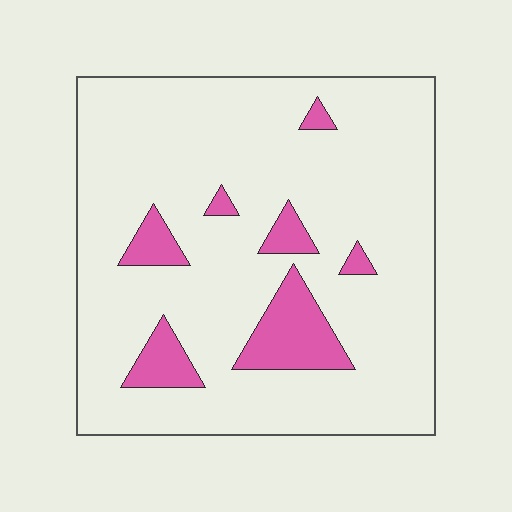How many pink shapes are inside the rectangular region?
7.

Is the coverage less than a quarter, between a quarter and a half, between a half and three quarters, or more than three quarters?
Less than a quarter.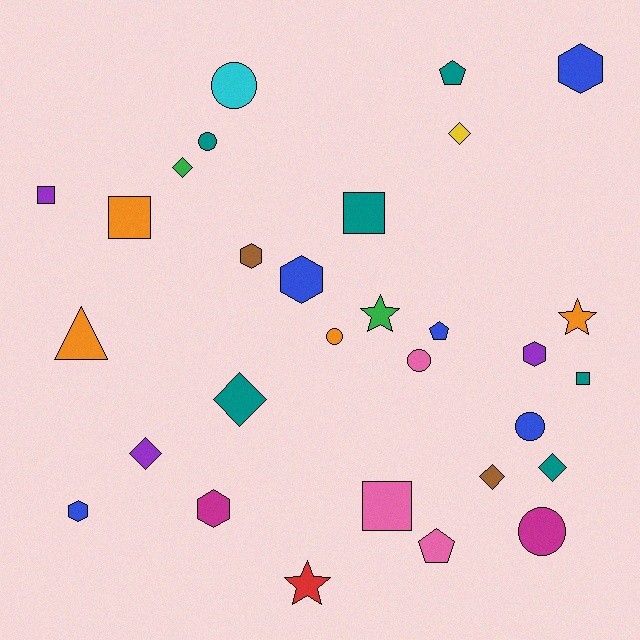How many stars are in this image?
There are 3 stars.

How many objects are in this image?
There are 30 objects.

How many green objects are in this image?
There are 2 green objects.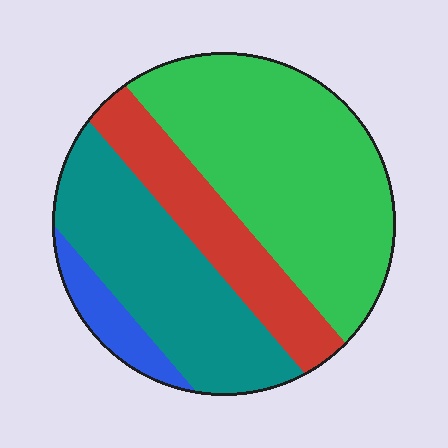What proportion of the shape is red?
Red covers around 20% of the shape.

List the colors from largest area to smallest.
From largest to smallest: green, teal, red, blue.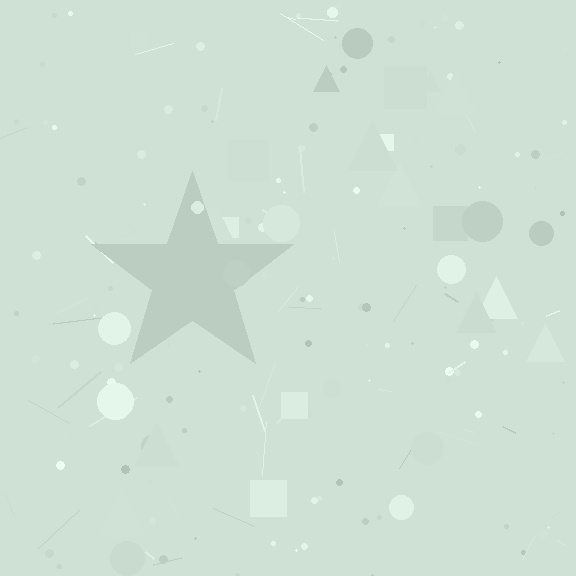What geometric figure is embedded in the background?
A star is embedded in the background.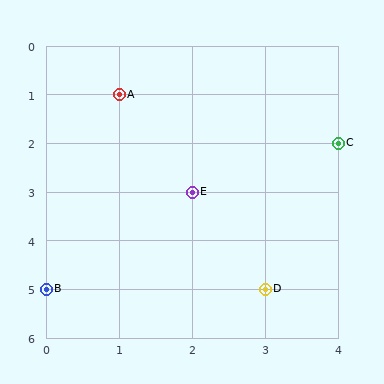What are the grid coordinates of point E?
Point E is at grid coordinates (2, 3).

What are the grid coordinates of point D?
Point D is at grid coordinates (3, 5).